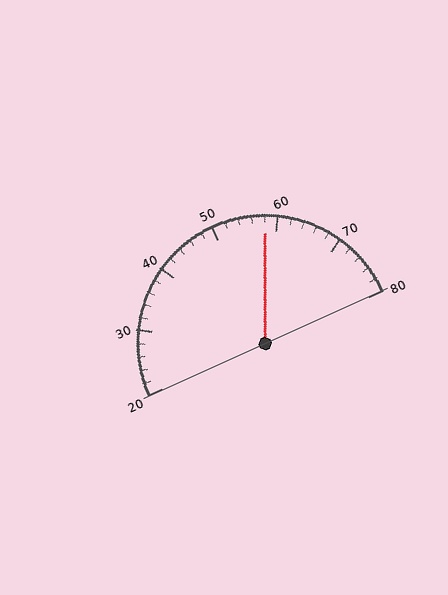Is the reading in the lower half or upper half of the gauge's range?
The reading is in the upper half of the range (20 to 80).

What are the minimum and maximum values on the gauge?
The gauge ranges from 20 to 80.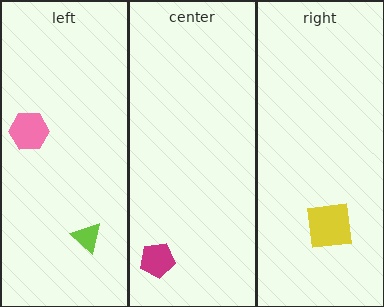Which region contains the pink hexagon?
The left region.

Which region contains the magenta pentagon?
The center region.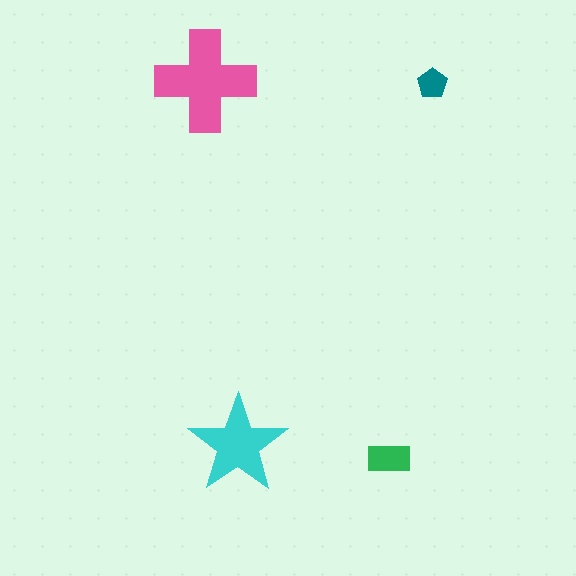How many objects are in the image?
There are 4 objects in the image.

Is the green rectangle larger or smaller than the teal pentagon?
Larger.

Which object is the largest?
The pink cross.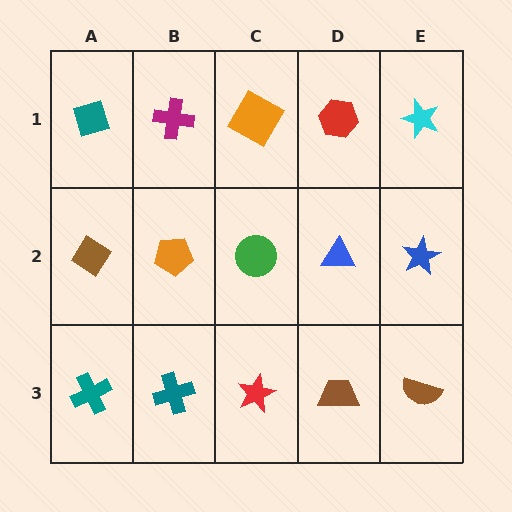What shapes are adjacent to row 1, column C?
A green circle (row 2, column C), a magenta cross (row 1, column B), a red hexagon (row 1, column D).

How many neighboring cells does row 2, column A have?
3.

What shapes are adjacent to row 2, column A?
A teal diamond (row 1, column A), a teal cross (row 3, column A), an orange pentagon (row 2, column B).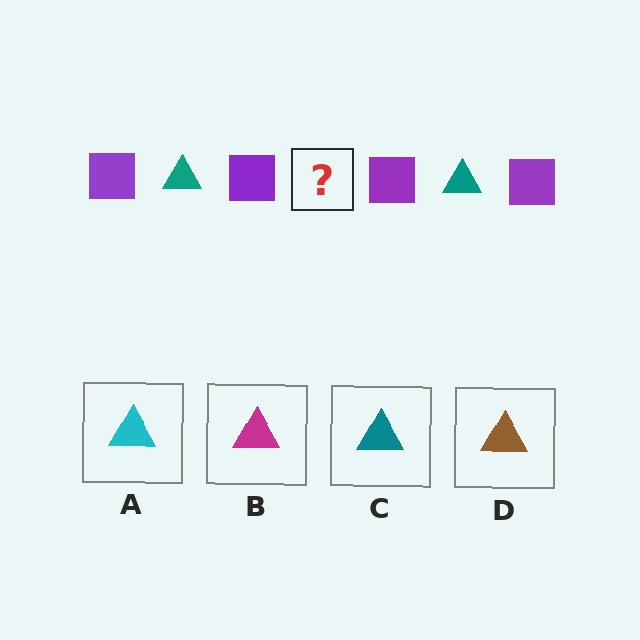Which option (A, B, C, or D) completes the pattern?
C.